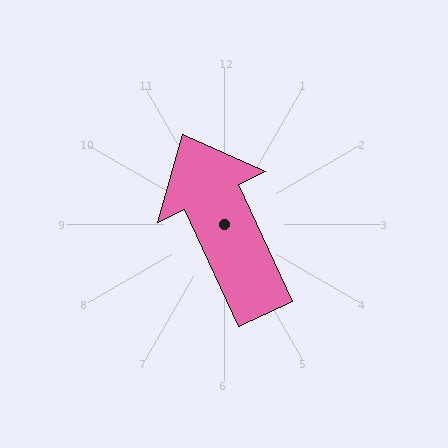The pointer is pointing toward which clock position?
Roughly 11 o'clock.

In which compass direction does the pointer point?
Northwest.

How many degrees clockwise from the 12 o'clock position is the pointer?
Approximately 335 degrees.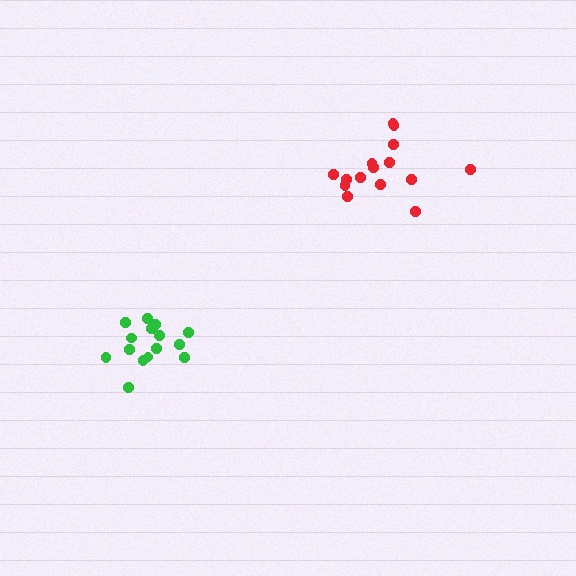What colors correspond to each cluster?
The clusters are colored: green, red.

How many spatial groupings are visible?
There are 2 spatial groupings.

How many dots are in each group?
Group 1: 16 dots, Group 2: 15 dots (31 total).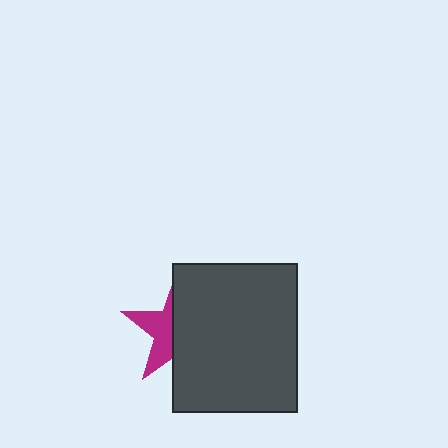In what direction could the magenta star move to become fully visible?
The magenta star could move left. That would shift it out from behind the dark gray rectangle entirely.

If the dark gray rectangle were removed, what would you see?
You would see the complete magenta star.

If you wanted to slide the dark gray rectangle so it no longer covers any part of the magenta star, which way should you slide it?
Slide it right — that is the most direct way to separate the two shapes.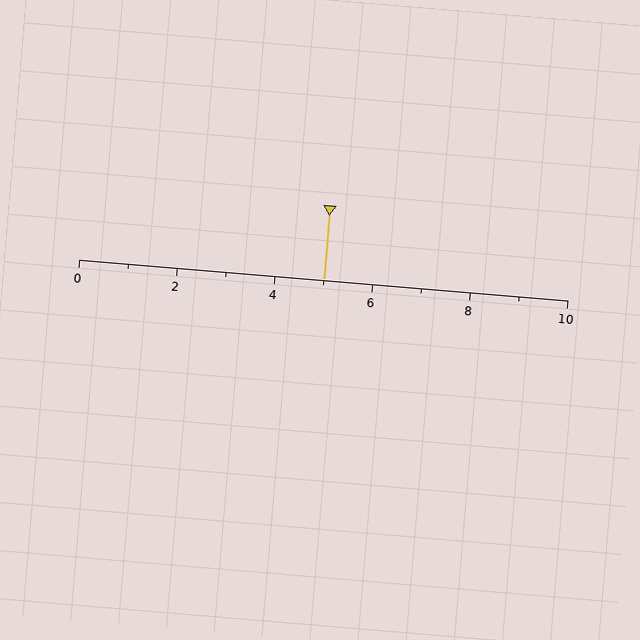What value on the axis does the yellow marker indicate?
The marker indicates approximately 5.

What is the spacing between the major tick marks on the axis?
The major ticks are spaced 2 apart.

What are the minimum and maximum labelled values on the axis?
The axis runs from 0 to 10.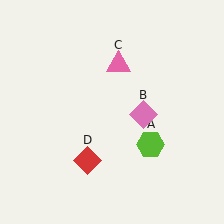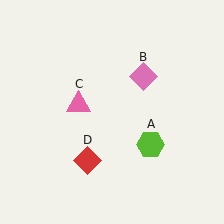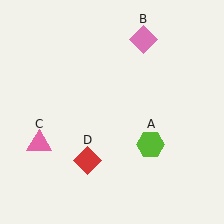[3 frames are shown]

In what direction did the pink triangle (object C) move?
The pink triangle (object C) moved down and to the left.